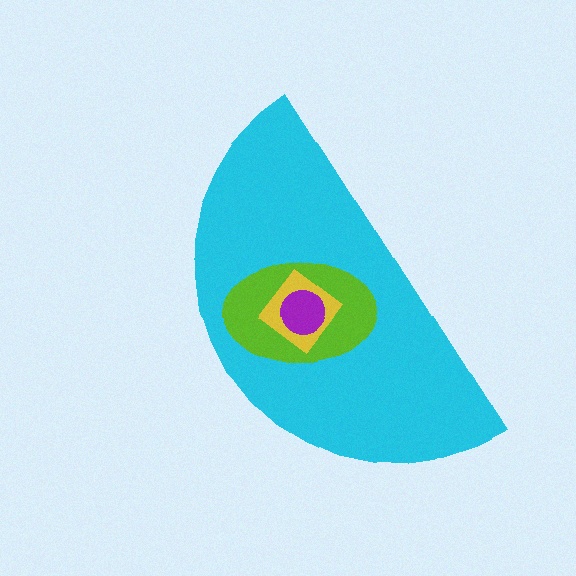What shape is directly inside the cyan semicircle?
The lime ellipse.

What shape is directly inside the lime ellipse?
The yellow diamond.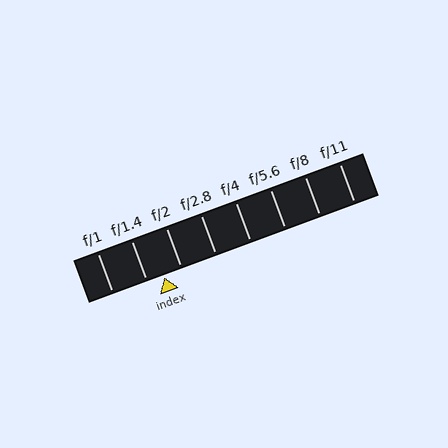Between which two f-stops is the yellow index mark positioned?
The index mark is between f/1.4 and f/2.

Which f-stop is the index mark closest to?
The index mark is closest to f/1.4.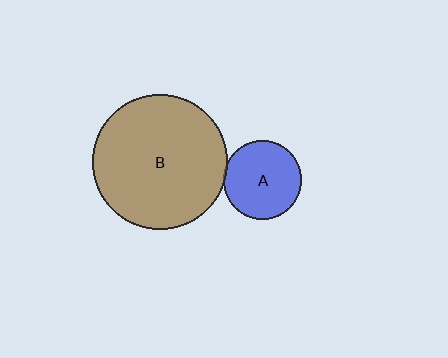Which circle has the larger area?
Circle B (brown).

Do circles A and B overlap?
Yes.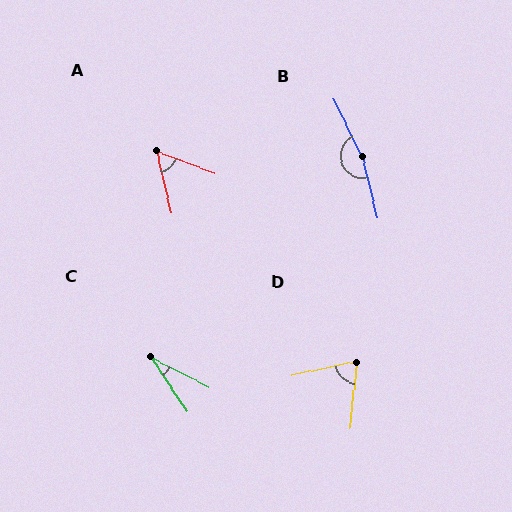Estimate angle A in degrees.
Approximately 56 degrees.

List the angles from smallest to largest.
C (29°), A (56°), D (72°), B (168°).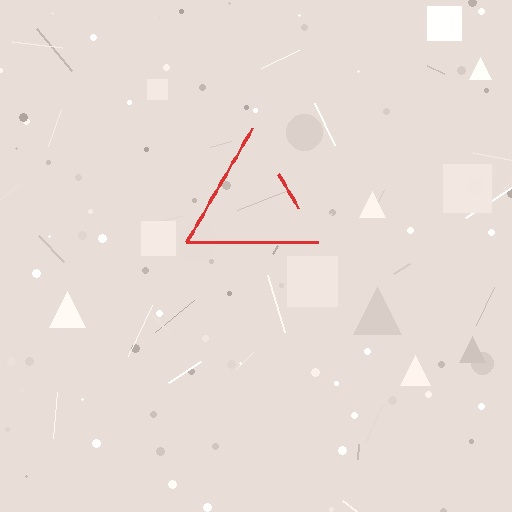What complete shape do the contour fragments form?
The contour fragments form a triangle.